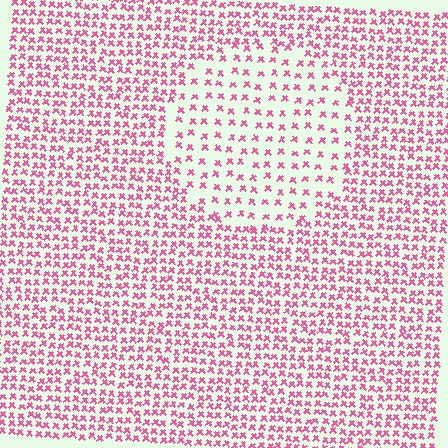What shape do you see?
I see a circle.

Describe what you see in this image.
The image contains small pink elements arranged at two different densities. A circle-shaped region is visible where the elements are less densely packed than the surrounding area.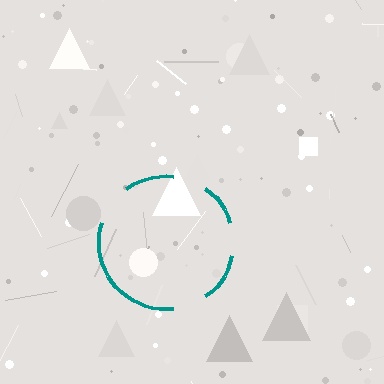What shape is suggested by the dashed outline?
The dashed outline suggests a circle.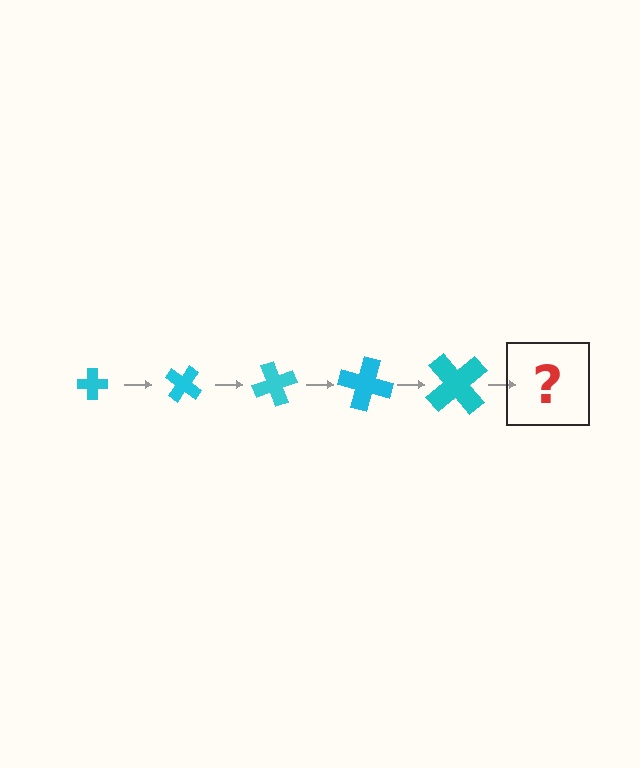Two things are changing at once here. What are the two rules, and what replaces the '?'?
The two rules are that the cross grows larger each step and it rotates 35 degrees each step. The '?' should be a cross, larger than the previous one and rotated 175 degrees from the start.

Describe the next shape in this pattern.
It should be a cross, larger than the previous one and rotated 175 degrees from the start.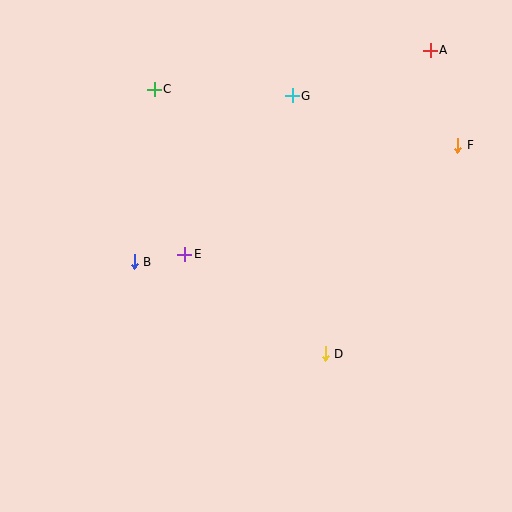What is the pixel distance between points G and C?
The distance between G and C is 138 pixels.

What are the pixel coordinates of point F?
Point F is at (458, 145).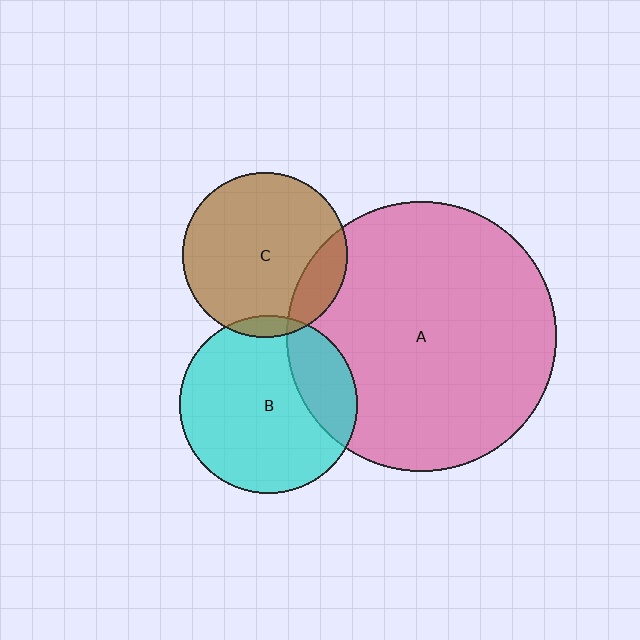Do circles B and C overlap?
Yes.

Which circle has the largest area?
Circle A (pink).